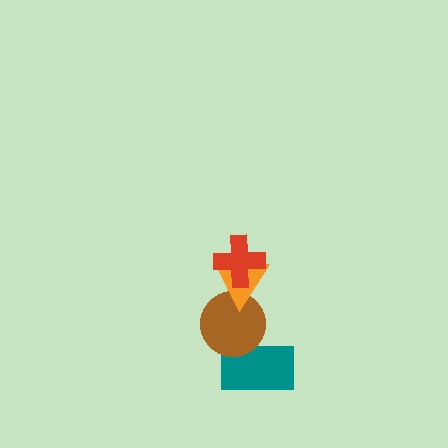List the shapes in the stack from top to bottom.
From top to bottom: the red cross, the orange triangle, the brown circle, the teal rectangle.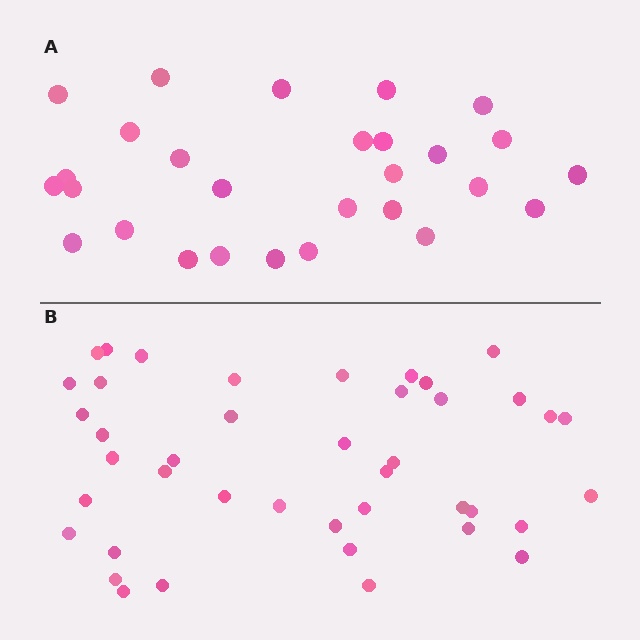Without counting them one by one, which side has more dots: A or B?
Region B (the bottom region) has more dots.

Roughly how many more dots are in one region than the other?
Region B has approximately 15 more dots than region A.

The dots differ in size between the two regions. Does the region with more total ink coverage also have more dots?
No. Region A has more total ink coverage because its dots are larger, but region B actually contains more individual dots. Total area can be misleading — the number of items is what matters here.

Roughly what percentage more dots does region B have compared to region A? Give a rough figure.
About 50% more.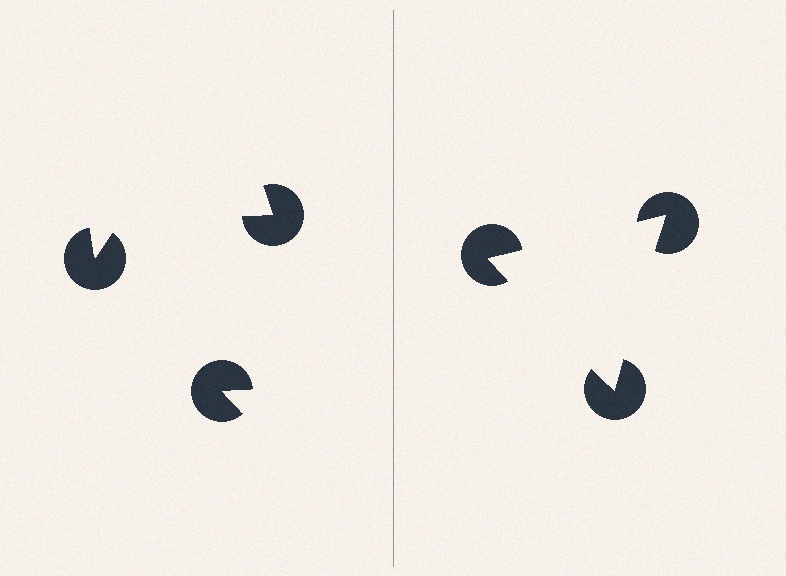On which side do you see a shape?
An illusory triangle appears on the right side. On the left side the wedge cuts are rotated, so no coherent shape forms.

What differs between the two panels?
The pac-man discs are positioned identically on both sides; only the wedge orientations differ. On the right they align to a triangle; on the left they are misaligned.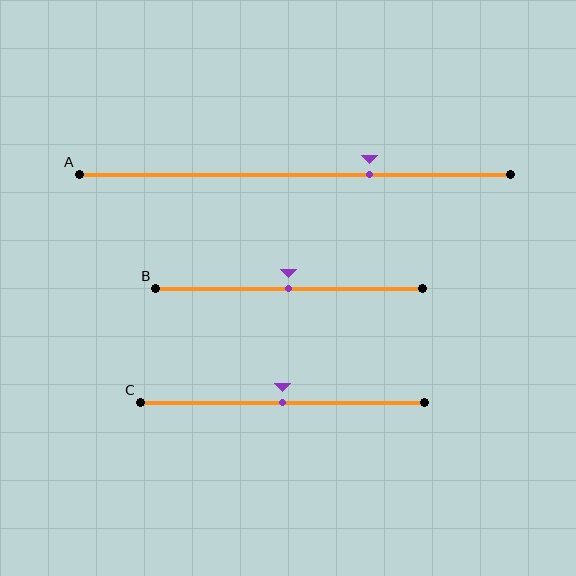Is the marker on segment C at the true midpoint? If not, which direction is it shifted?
Yes, the marker on segment C is at the true midpoint.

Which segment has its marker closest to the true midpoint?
Segment B has its marker closest to the true midpoint.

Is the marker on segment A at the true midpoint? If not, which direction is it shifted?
No, the marker on segment A is shifted to the right by about 17% of the segment length.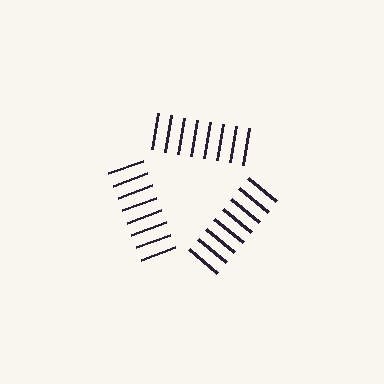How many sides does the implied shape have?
3 sides — the line-ends trace a triangle.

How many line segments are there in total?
24 — 8 along each of the 3 edges.